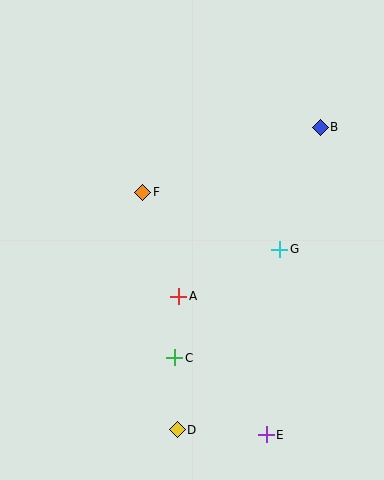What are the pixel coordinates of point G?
Point G is at (280, 249).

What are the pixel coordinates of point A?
Point A is at (179, 297).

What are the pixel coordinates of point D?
Point D is at (177, 430).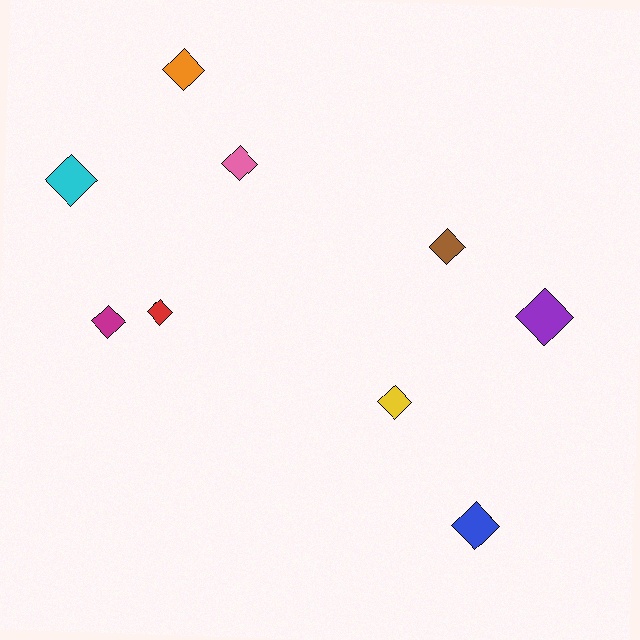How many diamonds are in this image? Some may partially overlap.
There are 9 diamonds.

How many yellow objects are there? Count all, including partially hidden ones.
There is 1 yellow object.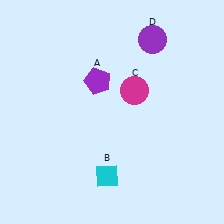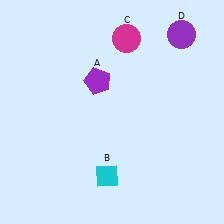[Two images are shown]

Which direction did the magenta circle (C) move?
The magenta circle (C) moved up.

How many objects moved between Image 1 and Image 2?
2 objects moved between the two images.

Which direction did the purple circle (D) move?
The purple circle (D) moved right.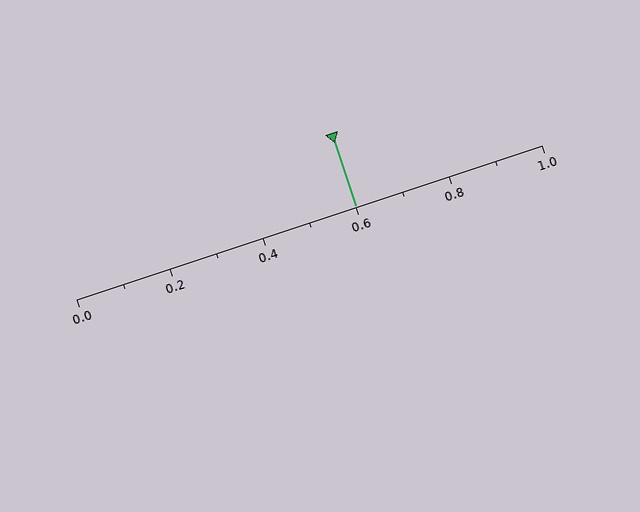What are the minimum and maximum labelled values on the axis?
The axis runs from 0.0 to 1.0.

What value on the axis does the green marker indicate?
The marker indicates approximately 0.6.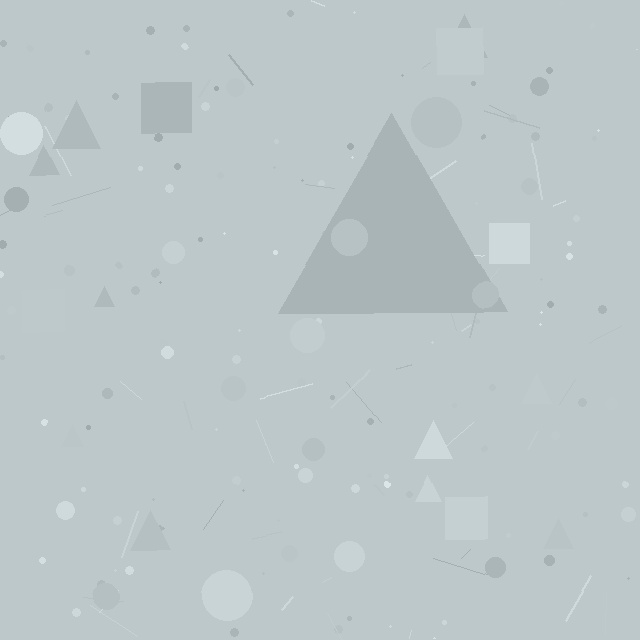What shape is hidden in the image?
A triangle is hidden in the image.